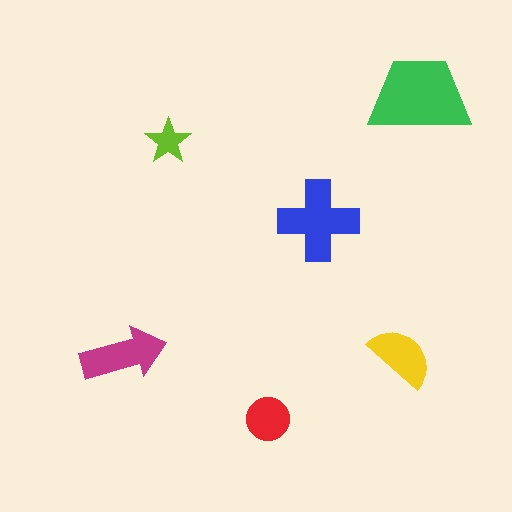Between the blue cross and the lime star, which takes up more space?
The blue cross.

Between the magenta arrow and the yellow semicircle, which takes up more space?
The magenta arrow.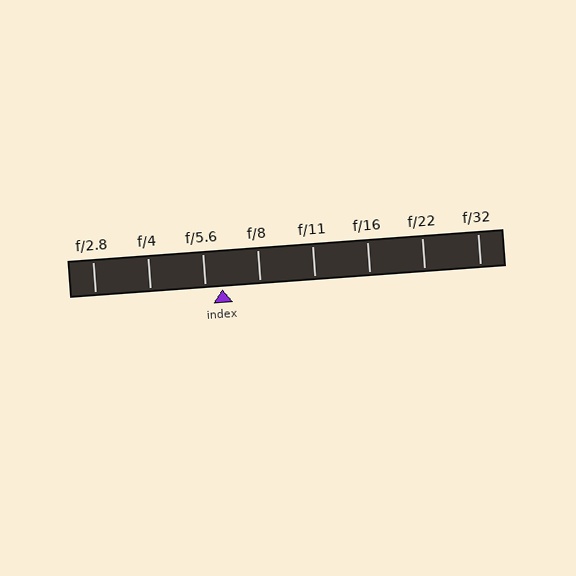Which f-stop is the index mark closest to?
The index mark is closest to f/5.6.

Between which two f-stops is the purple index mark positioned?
The index mark is between f/5.6 and f/8.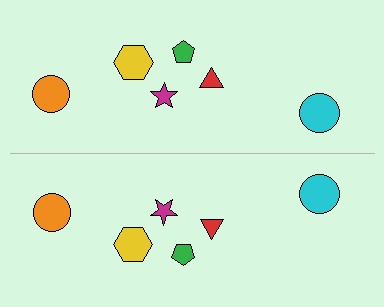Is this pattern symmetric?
Yes, this pattern has bilateral (reflection) symmetry.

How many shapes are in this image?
There are 12 shapes in this image.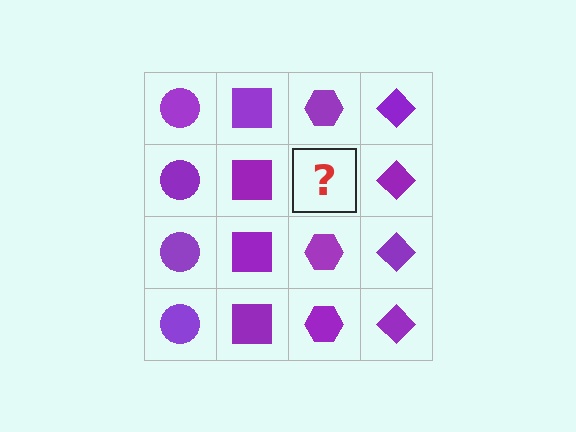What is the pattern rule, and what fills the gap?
The rule is that each column has a consistent shape. The gap should be filled with a purple hexagon.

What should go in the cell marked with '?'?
The missing cell should contain a purple hexagon.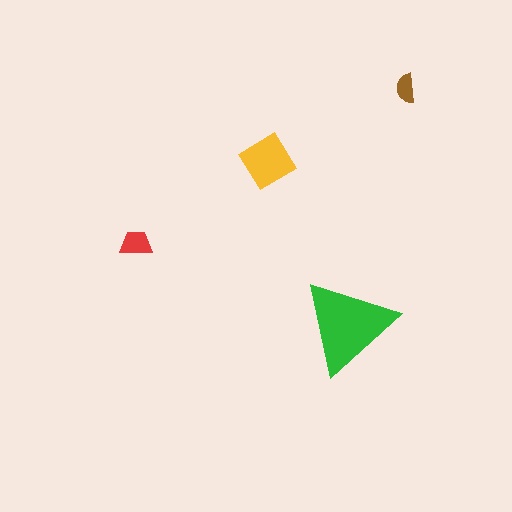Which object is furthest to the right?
The brown semicircle is rightmost.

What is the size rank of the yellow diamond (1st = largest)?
2nd.